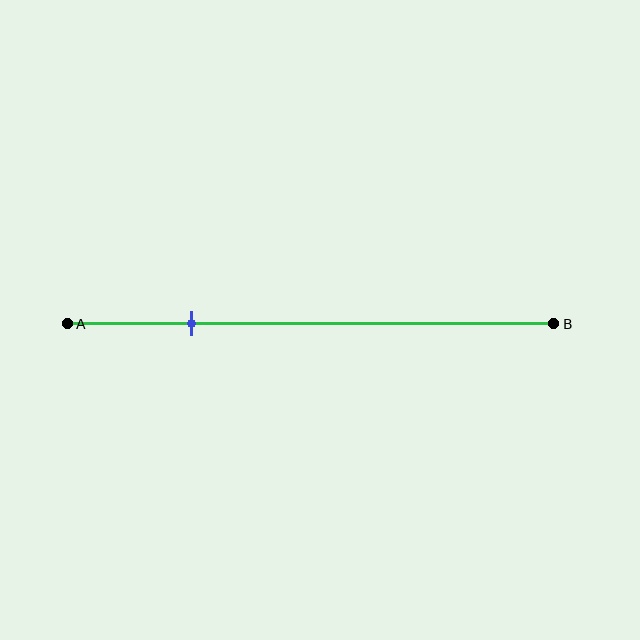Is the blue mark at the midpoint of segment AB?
No, the mark is at about 25% from A, not at the 50% midpoint.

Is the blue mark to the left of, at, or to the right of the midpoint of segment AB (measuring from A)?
The blue mark is to the left of the midpoint of segment AB.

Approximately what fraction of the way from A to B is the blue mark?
The blue mark is approximately 25% of the way from A to B.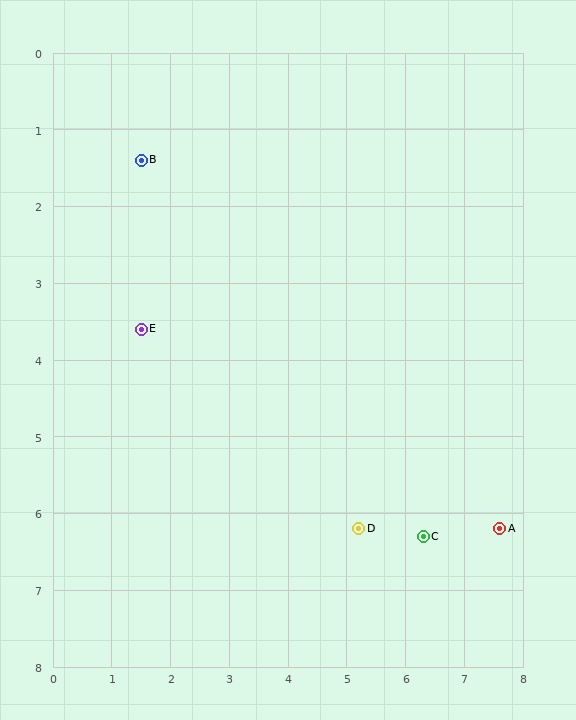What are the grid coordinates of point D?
Point D is at approximately (5.2, 6.2).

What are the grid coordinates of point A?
Point A is at approximately (7.6, 6.2).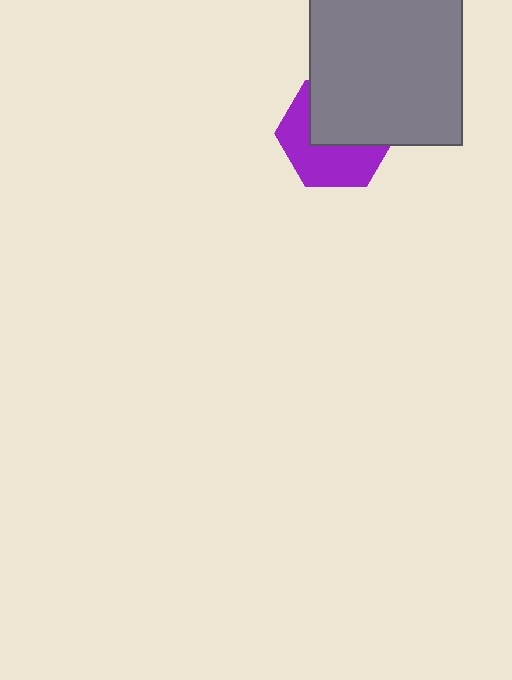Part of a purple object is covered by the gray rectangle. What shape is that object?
It is a hexagon.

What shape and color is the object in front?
The object in front is a gray rectangle.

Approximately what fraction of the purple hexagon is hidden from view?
Roughly 50% of the purple hexagon is hidden behind the gray rectangle.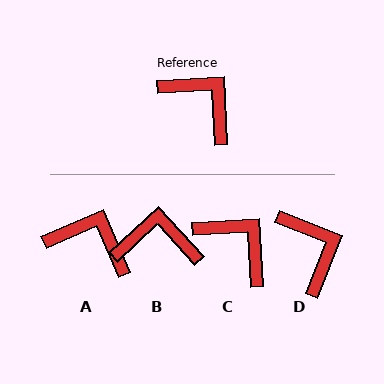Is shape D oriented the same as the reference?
No, it is off by about 24 degrees.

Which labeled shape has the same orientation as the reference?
C.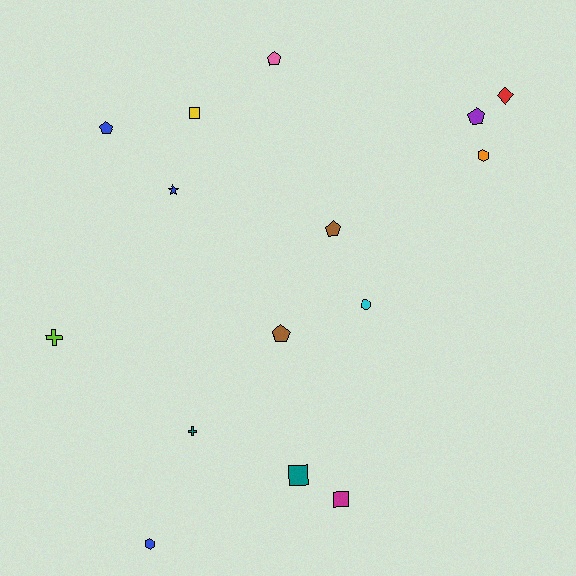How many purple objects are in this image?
There is 1 purple object.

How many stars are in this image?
There is 1 star.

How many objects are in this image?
There are 15 objects.